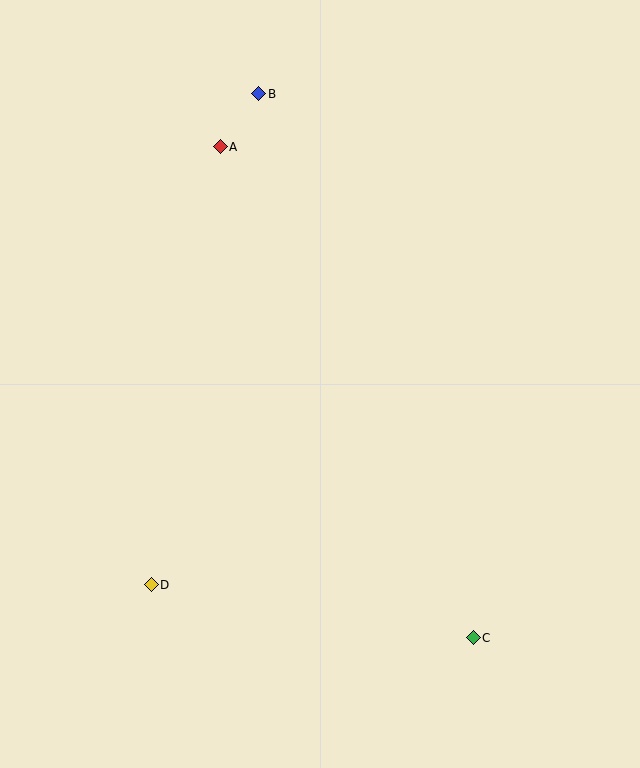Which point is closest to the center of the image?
Point A at (220, 147) is closest to the center.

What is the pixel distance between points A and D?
The distance between A and D is 444 pixels.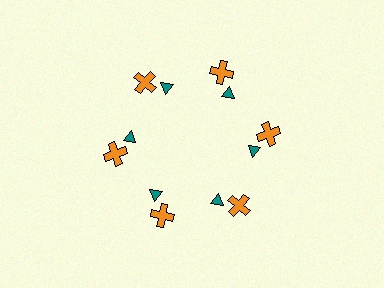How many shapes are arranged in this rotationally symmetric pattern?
There are 12 shapes, arranged in 6 groups of 2.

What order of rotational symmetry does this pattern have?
This pattern has 6-fold rotational symmetry.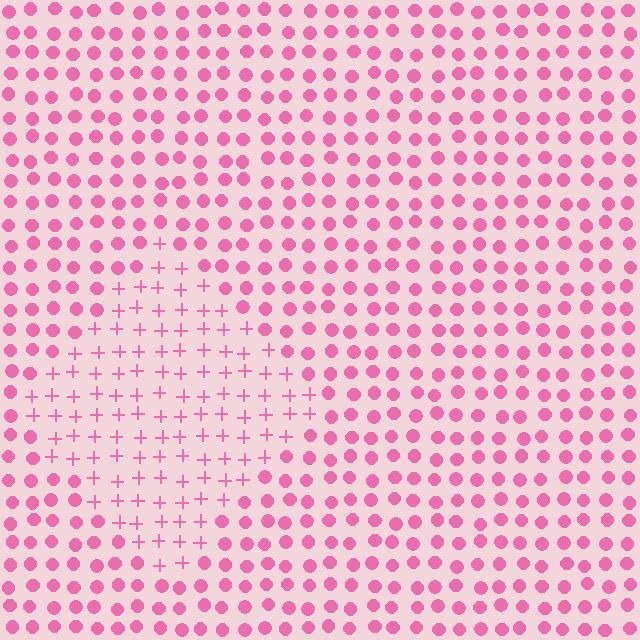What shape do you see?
I see a diamond.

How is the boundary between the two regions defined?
The boundary is defined by a change in element shape: plus signs inside vs. circles outside. All elements share the same color and spacing.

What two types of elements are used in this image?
The image uses plus signs inside the diamond region and circles outside it.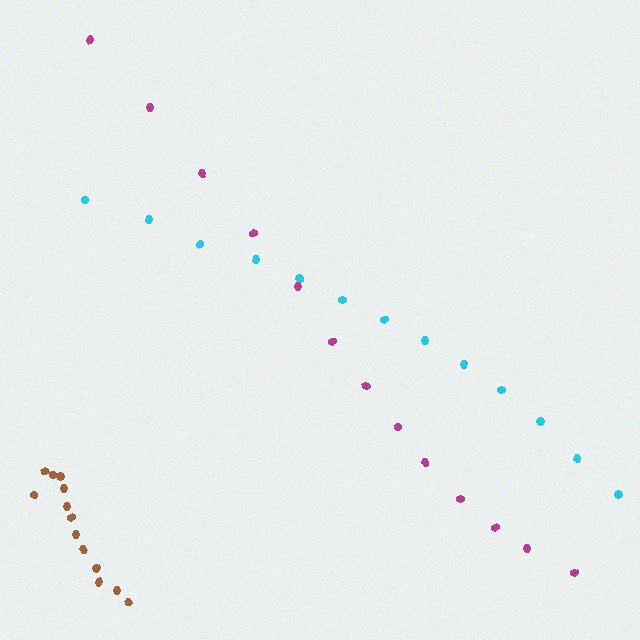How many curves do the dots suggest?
There are 3 distinct paths.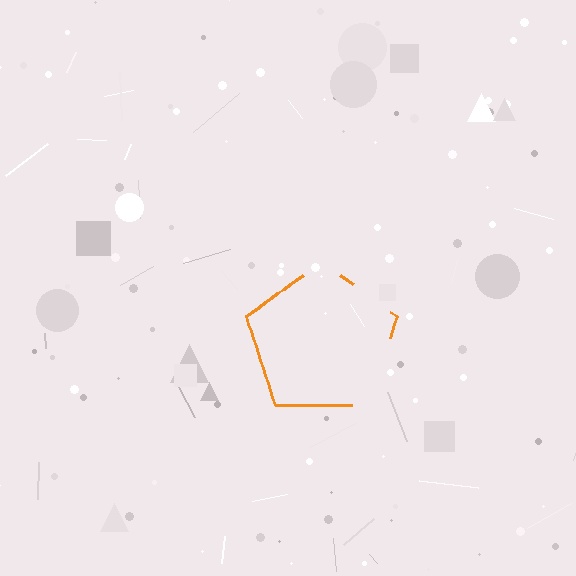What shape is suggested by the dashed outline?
The dashed outline suggests a pentagon.